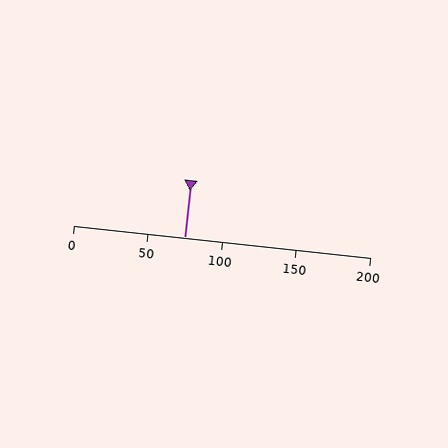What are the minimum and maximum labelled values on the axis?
The axis runs from 0 to 200.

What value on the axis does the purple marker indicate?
The marker indicates approximately 75.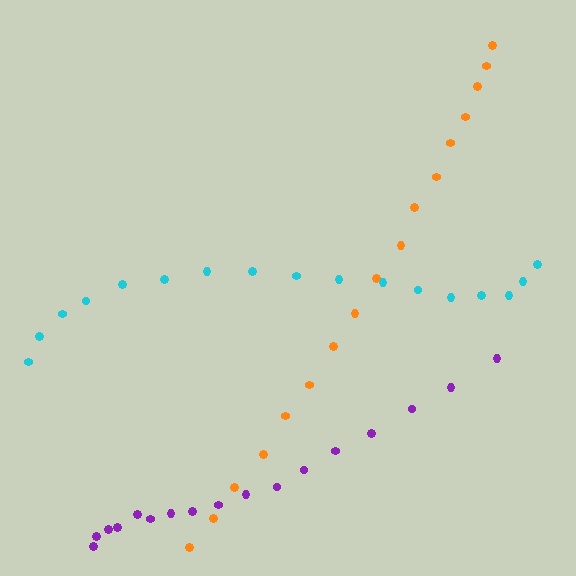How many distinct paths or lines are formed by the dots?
There are 3 distinct paths.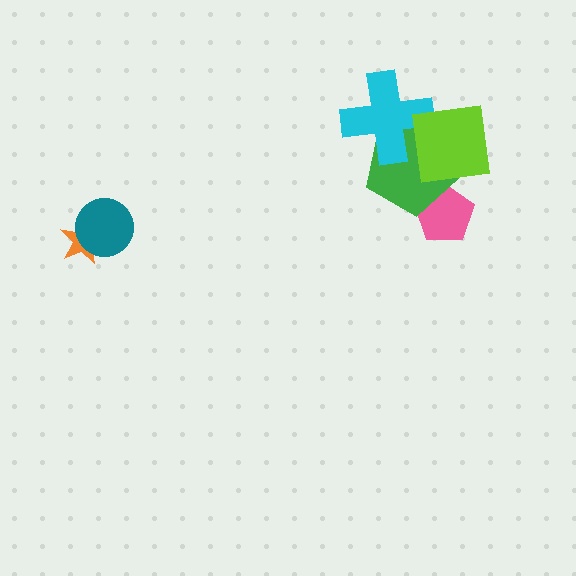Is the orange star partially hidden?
Yes, it is partially covered by another shape.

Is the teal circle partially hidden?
No, no other shape covers it.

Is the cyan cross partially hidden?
Yes, it is partially covered by another shape.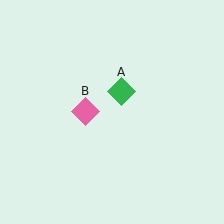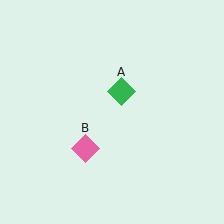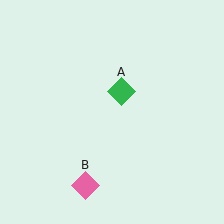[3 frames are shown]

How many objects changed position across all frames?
1 object changed position: pink diamond (object B).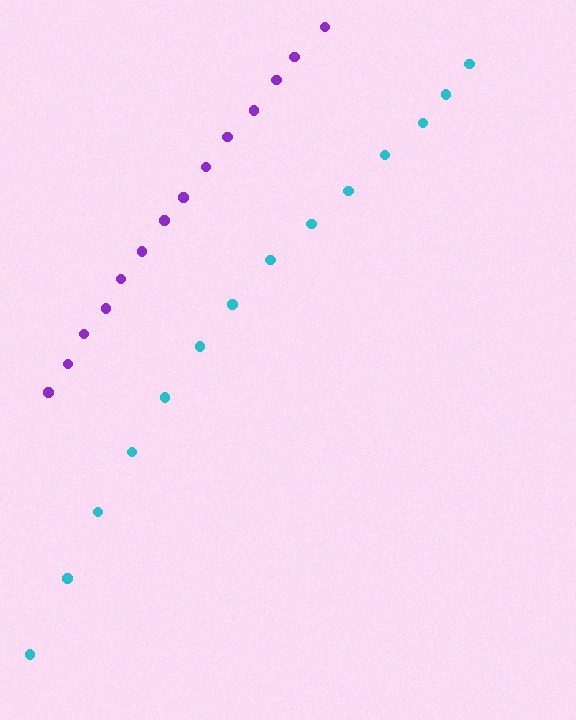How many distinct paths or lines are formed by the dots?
There are 2 distinct paths.